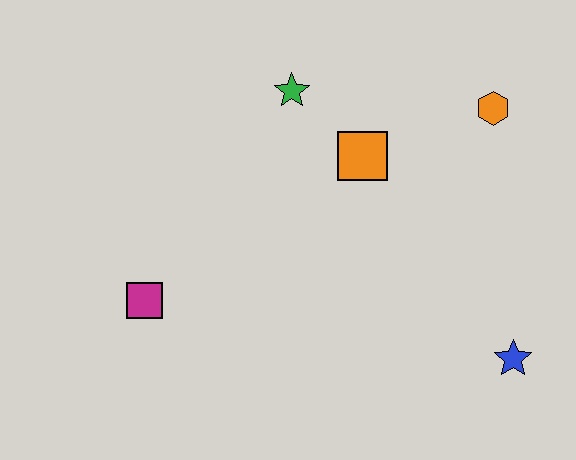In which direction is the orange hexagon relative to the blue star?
The orange hexagon is above the blue star.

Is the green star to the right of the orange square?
No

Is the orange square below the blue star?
No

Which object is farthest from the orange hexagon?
The magenta square is farthest from the orange hexagon.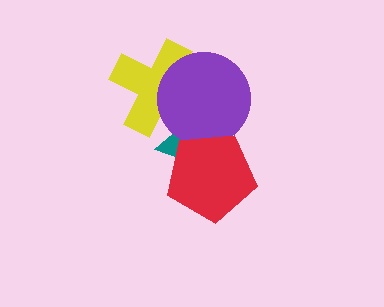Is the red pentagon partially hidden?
No, no other shape covers it.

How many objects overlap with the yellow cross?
2 objects overlap with the yellow cross.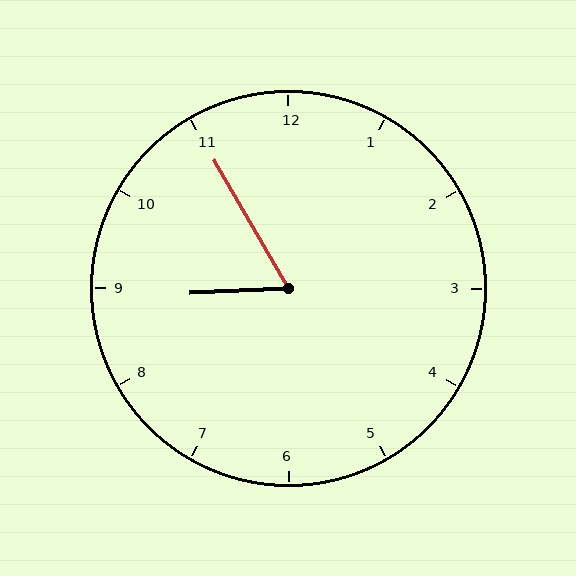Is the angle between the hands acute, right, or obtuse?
It is acute.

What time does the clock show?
8:55.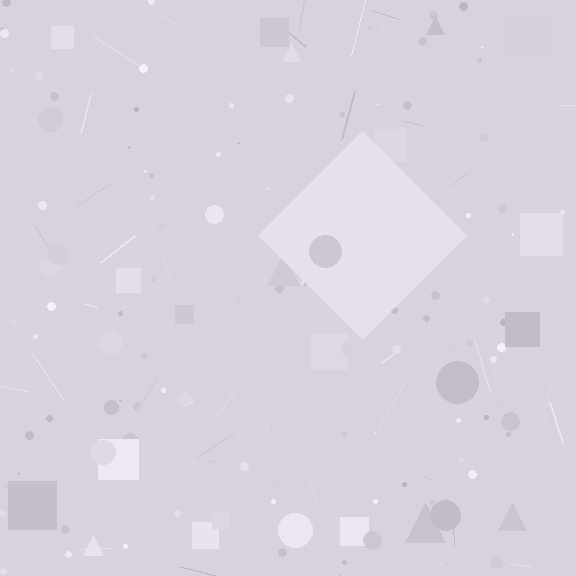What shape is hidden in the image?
A diamond is hidden in the image.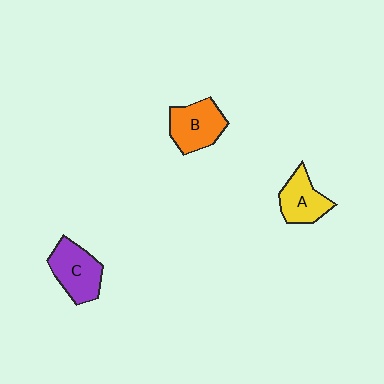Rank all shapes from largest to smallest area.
From largest to smallest: C (purple), B (orange), A (yellow).